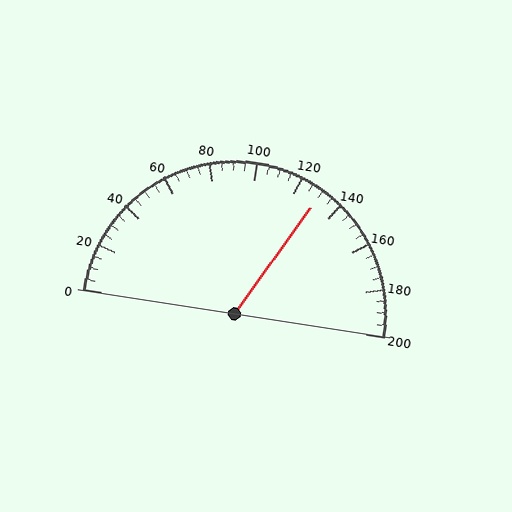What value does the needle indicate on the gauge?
The needle indicates approximately 130.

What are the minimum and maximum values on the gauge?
The gauge ranges from 0 to 200.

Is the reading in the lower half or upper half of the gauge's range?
The reading is in the upper half of the range (0 to 200).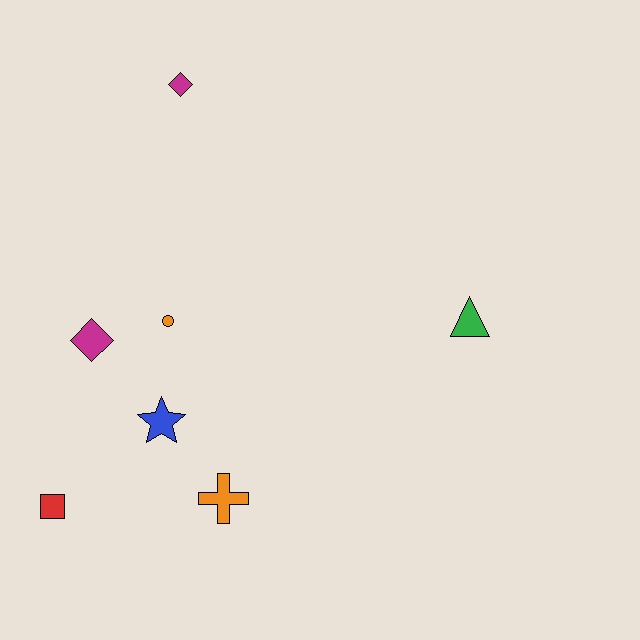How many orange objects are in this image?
There are 2 orange objects.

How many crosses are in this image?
There is 1 cross.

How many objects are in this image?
There are 7 objects.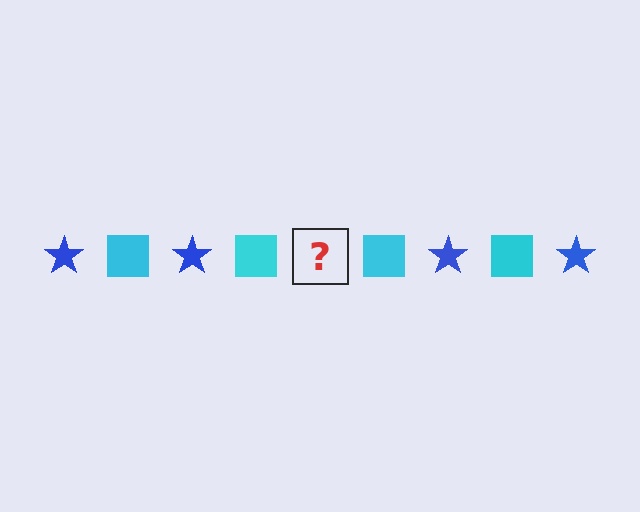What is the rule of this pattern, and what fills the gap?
The rule is that the pattern alternates between blue star and cyan square. The gap should be filled with a blue star.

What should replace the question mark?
The question mark should be replaced with a blue star.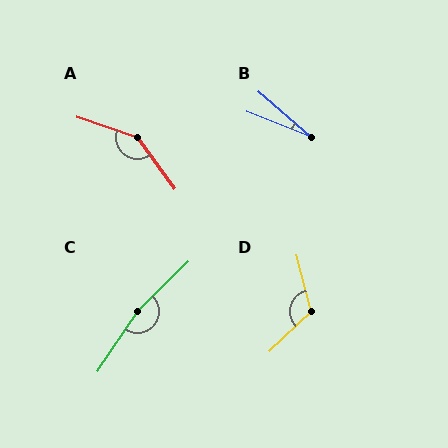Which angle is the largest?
C, at approximately 168 degrees.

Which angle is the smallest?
B, at approximately 20 degrees.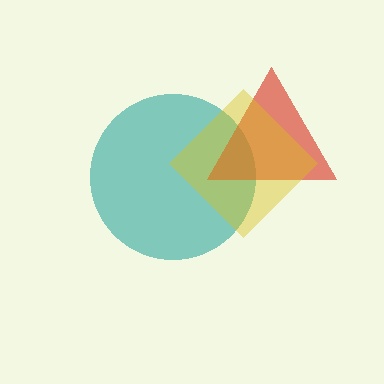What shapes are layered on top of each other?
The layered shapes are: a teal circle, a red triangle, a yellow diamond.